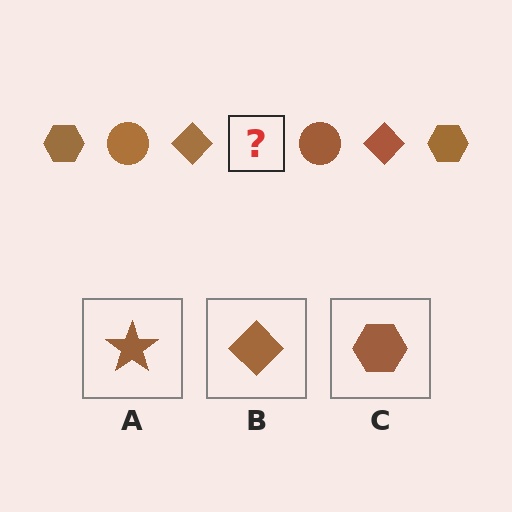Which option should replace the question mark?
Option C.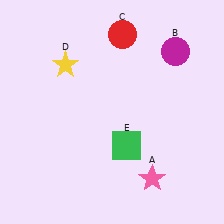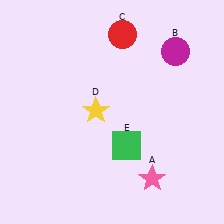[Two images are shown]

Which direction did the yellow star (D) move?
The yellow star (D) moved down.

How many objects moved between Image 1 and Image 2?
1 object moved between the two images.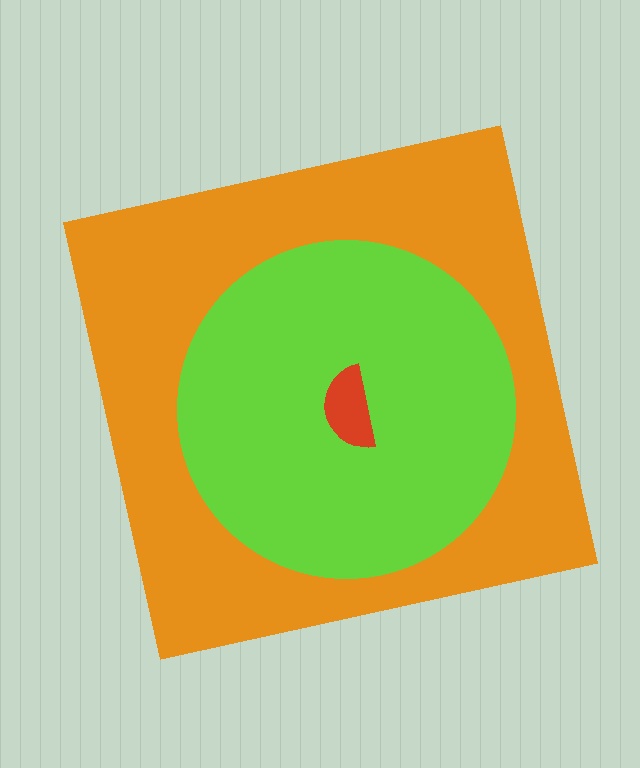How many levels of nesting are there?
3.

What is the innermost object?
The red semicircle.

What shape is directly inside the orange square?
The lime circle.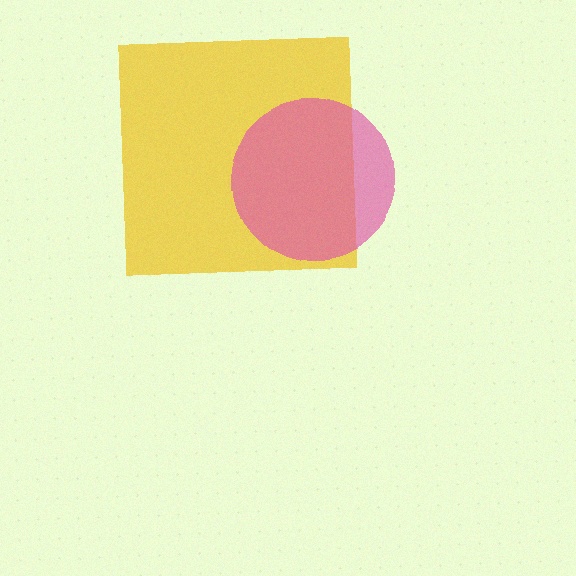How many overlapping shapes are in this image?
There are 2 overlapping shapes in the image.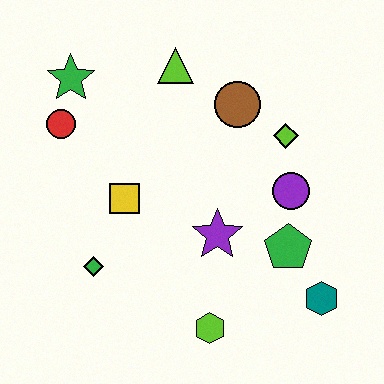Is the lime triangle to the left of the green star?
No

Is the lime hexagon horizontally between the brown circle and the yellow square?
Yes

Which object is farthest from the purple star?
The green star is farthest from the purple star.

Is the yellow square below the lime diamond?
Yes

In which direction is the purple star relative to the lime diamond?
The purple star is below the lime diamond.